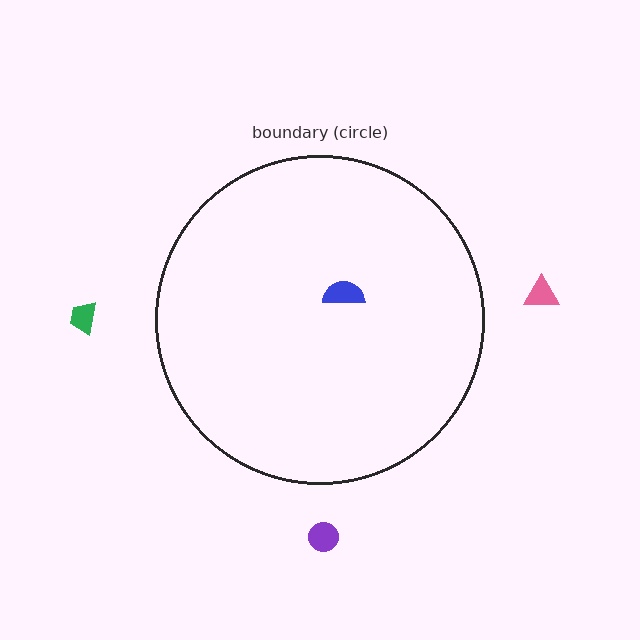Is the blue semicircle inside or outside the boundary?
Inside.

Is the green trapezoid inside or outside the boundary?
Outside.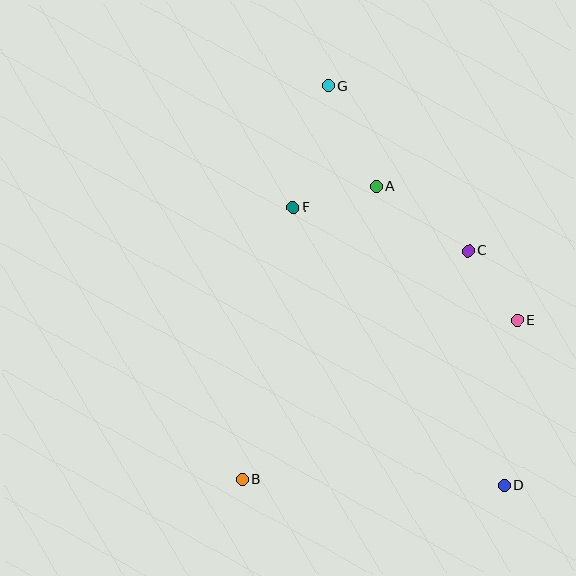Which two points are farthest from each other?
Points D and G are farthest from each other.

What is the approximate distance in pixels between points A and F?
The distance between A and F is approximately 85 pixels.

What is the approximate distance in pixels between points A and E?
The distance between A and E is approximately 194 pixels.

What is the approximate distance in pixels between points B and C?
The distance between B and C is approximately 322 pixels.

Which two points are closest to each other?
Points C and E are closest to each other.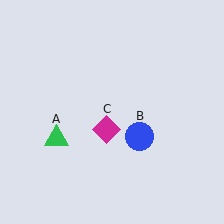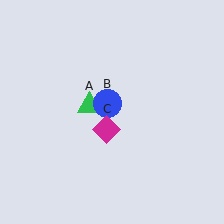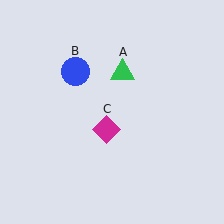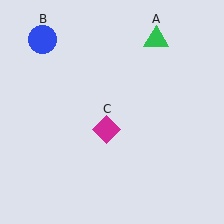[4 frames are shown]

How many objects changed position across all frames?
2 objects changed position: green triangle (object A), blue circle (object B).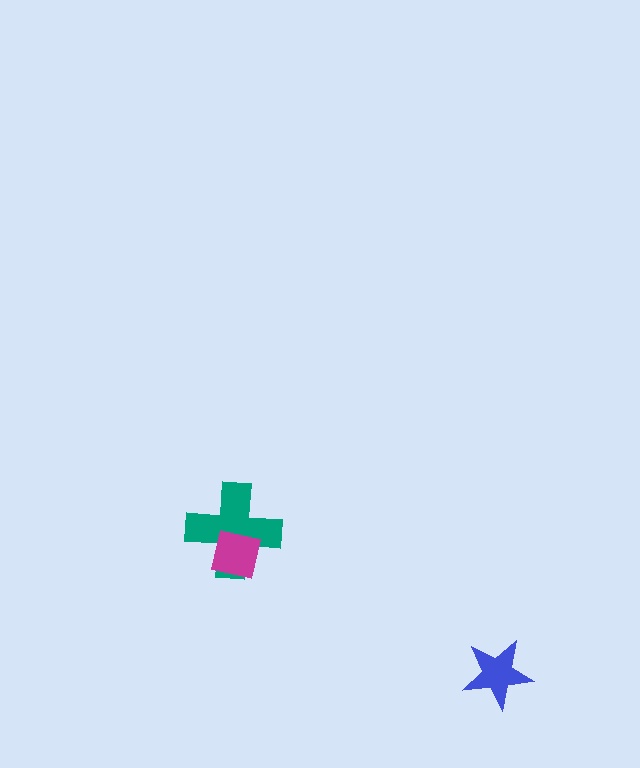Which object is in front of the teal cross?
The magenta square is in front of the teal cross.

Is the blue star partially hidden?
No, no other shape covers it.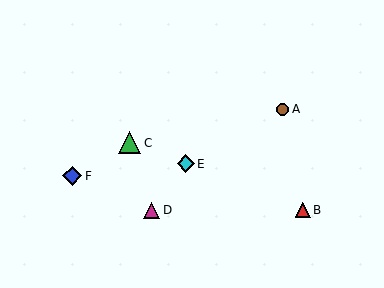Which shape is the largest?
The green triangle (labeled C) is the largest.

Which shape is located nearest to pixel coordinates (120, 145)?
The green triangle (labeled C) at (129, 143) is nearest to that location.